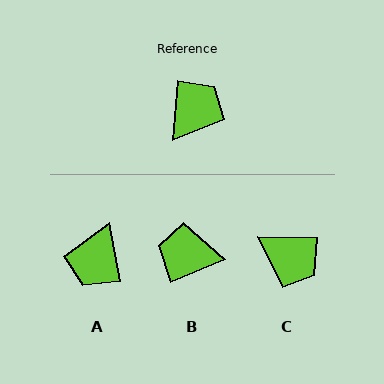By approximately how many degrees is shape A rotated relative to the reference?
Approximately 165 degrees clockwise.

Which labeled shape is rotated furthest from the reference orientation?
A, about 165 degrees away.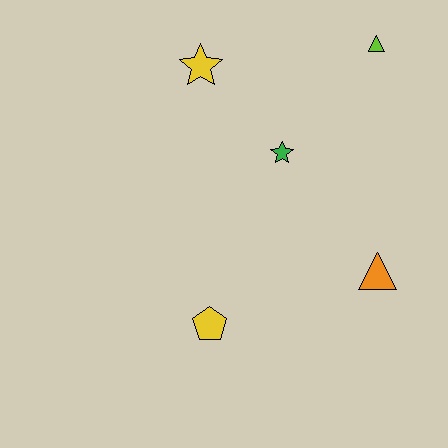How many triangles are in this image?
There are 2 triangles.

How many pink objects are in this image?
There are no pink objects.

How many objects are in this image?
There are 5 objects.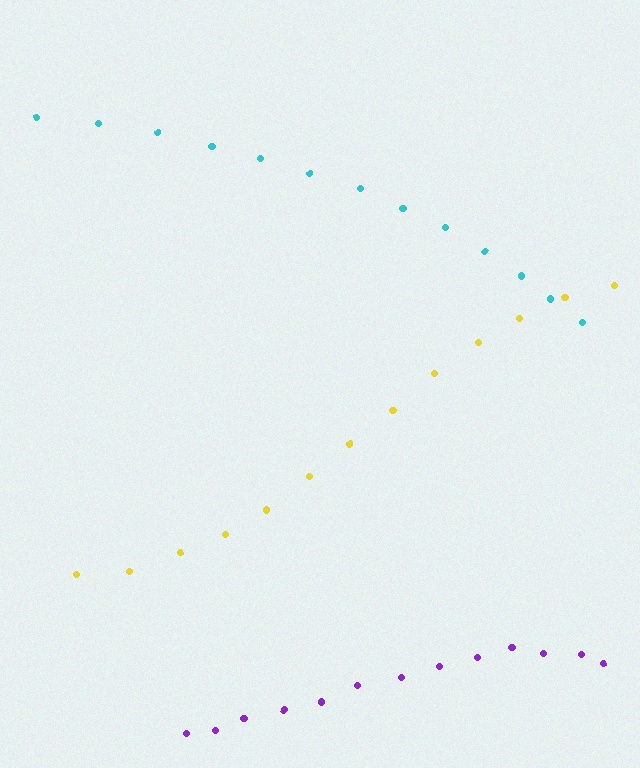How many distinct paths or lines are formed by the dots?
There are 3 distinct paths.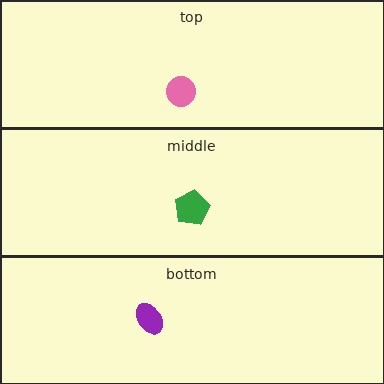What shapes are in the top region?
The pink circle.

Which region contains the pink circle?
The top region.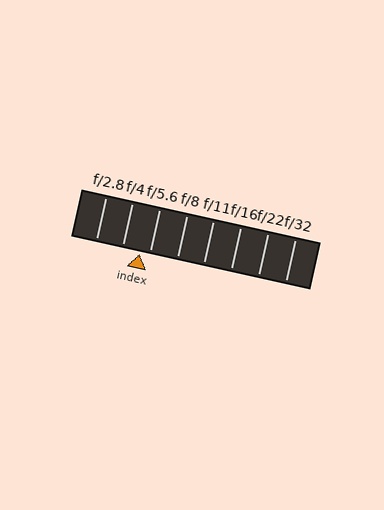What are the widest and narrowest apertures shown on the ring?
The widest aperture shown is f/2.8 and the narrowest is f/32.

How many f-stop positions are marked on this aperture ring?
There are 8 f-stop positions marked.